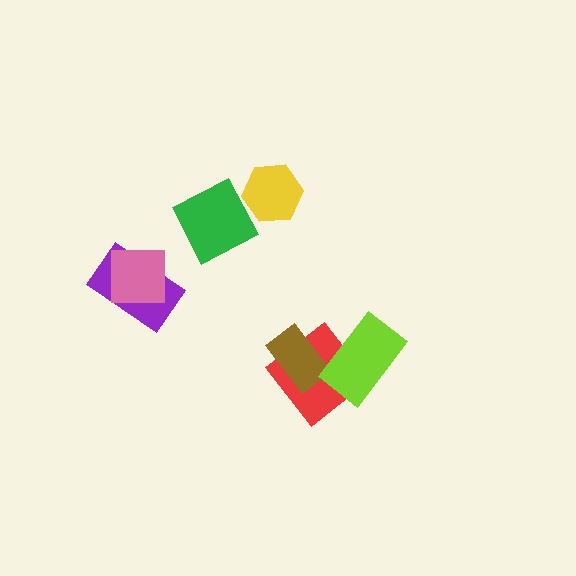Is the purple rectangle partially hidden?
Yes, it is partially covered by another shape.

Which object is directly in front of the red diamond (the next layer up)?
The brown rectangle is directly in front of the red diamond.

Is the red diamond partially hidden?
Yes, it is partially covered by another shape.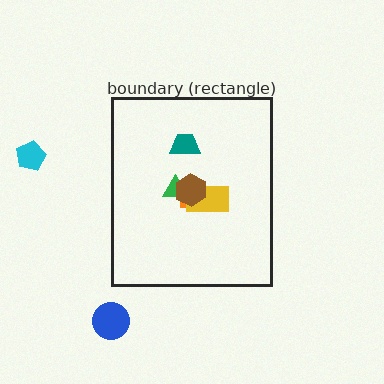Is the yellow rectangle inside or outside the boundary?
Inside.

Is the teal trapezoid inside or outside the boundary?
Inside.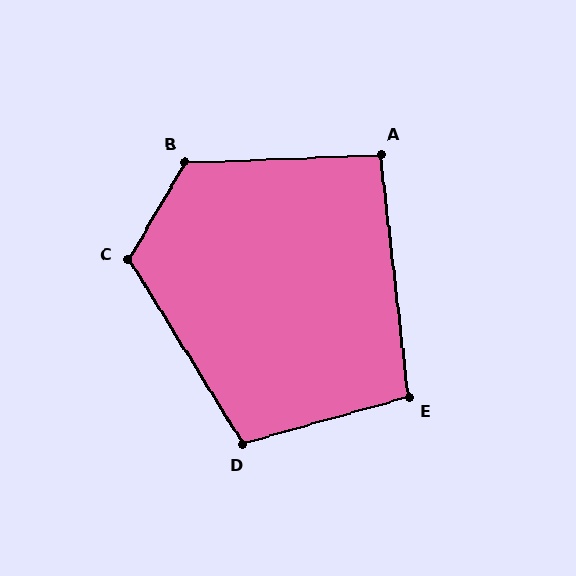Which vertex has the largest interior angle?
B, at approximately 123 degrees.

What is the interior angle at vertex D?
Approximately 106 degrees (obtuse).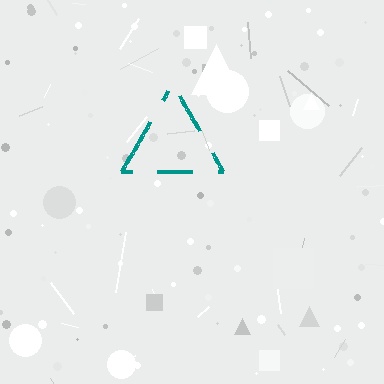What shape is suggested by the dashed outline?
The dashed outline suggests a triangle.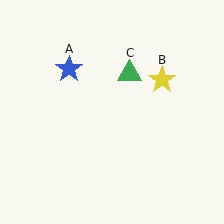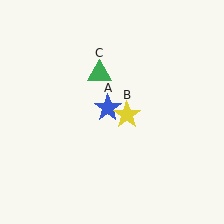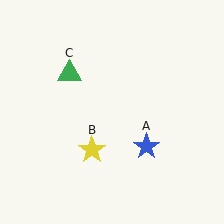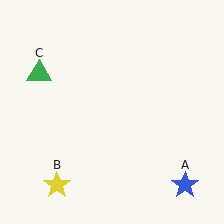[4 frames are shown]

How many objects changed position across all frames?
3 objects changed position: blue star (object A), yellow star (object B), green triangle (object C).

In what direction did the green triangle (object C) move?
The green triangle (object C) moved left.